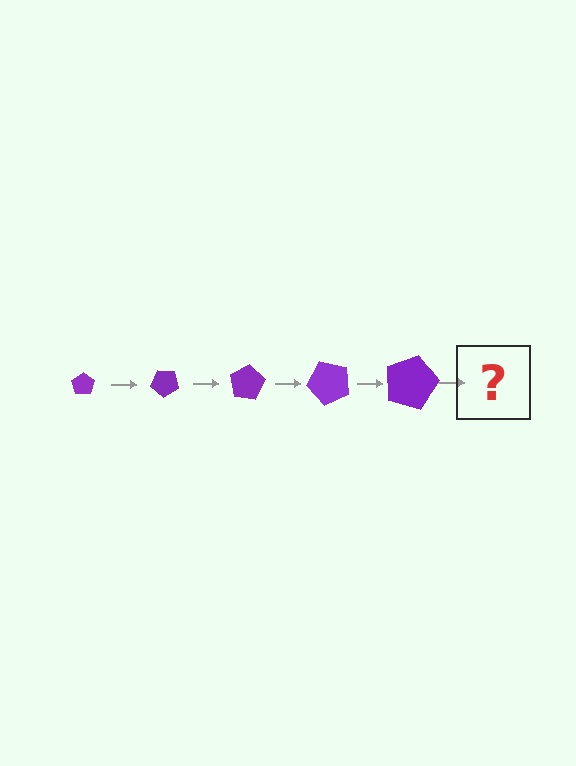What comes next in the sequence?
The next element should be a pentagon, larger than the previous one and rotated 200 degrees from the start.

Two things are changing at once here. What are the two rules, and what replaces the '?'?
The two rules are that the pentagon grows larger each step and it rotates 40 degrees each step. The '?' should be a pentagon, larger than the previous one and rotated 200 degrees from the start.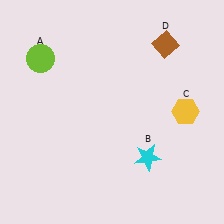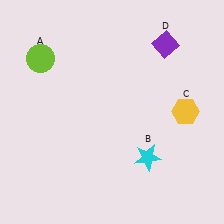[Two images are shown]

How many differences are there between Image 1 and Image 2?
There is 1 difference between the two images.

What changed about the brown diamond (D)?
In Image 1, D is brown. In Image 2, it changed to purple.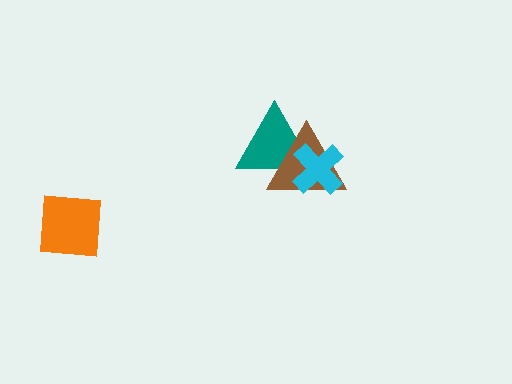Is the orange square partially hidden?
No, no other shape covers it.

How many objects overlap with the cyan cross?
2 objects overlap with the cyan cross.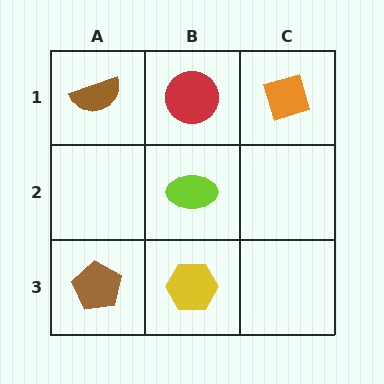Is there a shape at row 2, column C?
No, that cell is empty.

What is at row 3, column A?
A brown pentagon.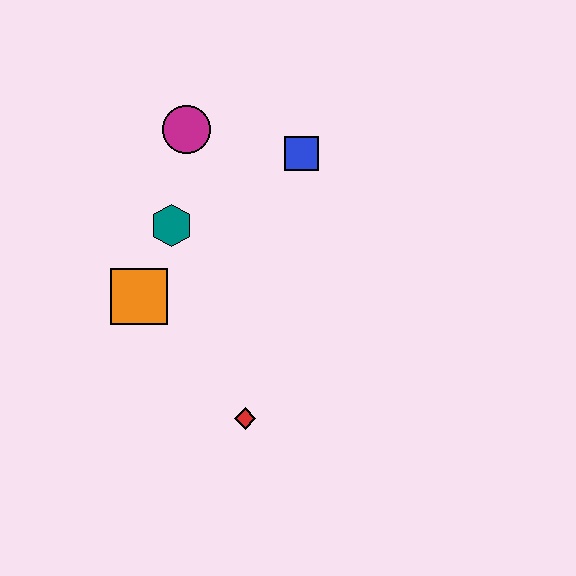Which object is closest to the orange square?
The teal hexagon is closest to the orange square.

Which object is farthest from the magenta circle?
The red diamond is farthest from the magenta circle.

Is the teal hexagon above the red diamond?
Yes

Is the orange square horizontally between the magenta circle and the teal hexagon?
No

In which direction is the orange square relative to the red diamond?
The orange square is above the red diamond.